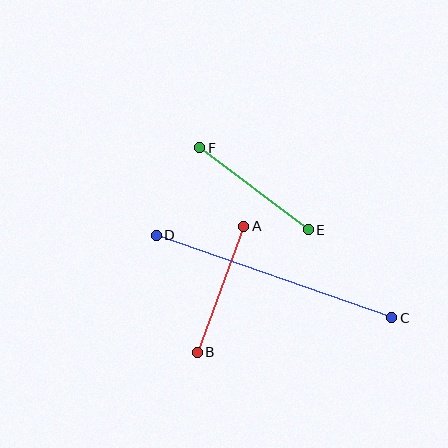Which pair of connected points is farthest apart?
Points C and D are farthest apart.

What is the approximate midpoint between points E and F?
The midpoint is at approximately (254, 189) pixels.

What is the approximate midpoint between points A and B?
The midpoint is at approximately (221, 289) pixels.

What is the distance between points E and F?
The distance is approximately 136 pixels.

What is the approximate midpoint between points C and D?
The midpoint is at approximately (274, 276) pixels.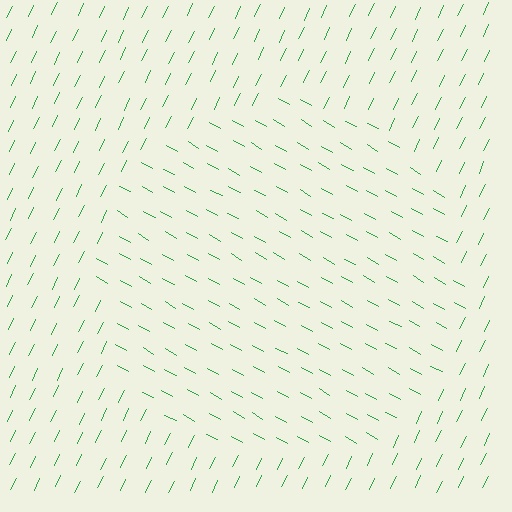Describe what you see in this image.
The image is filled with small green line segments. A circle region in the image has lines oriented differently from the surrounding lines, creating a visible texture boundary.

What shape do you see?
I see a circle.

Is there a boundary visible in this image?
Yes, there is a texture boundary formed by a change in line orientation.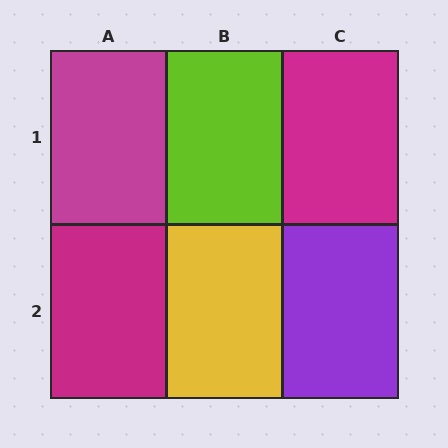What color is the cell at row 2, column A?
Magenta.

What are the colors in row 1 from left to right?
Magenta, lime, magenta.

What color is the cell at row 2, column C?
Purple.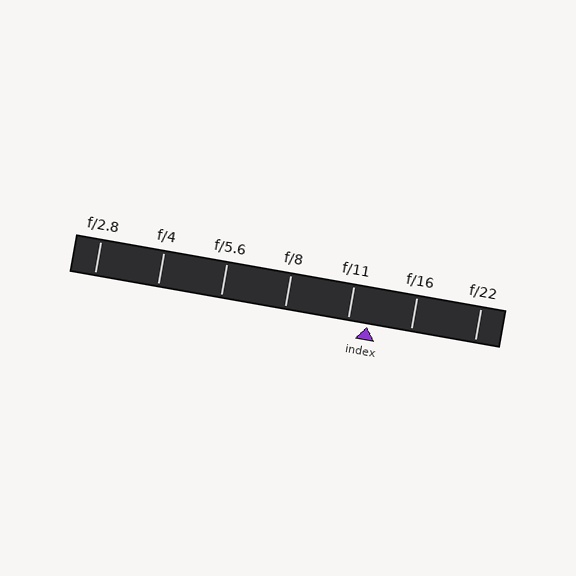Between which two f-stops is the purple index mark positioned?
The index mark is between f/11 and f/16.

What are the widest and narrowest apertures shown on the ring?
The widest aperture shown is f/2.8 and the narrowest is f/22.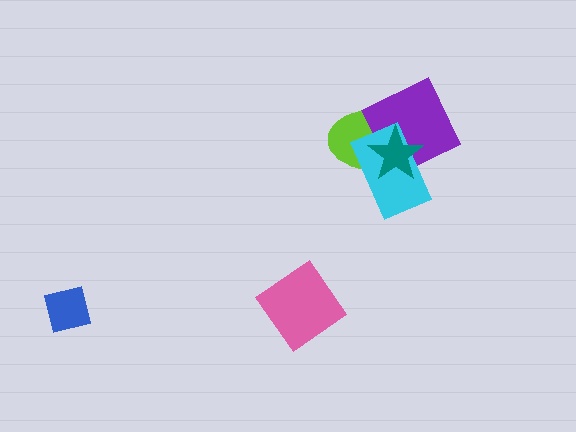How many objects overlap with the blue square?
0 objects overlap with the blue square.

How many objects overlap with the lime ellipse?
3 objects overlap with the lime ellipse.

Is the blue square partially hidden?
No, no other shape covers it.